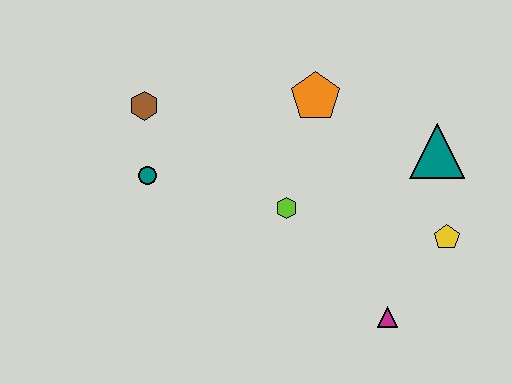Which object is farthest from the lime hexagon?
The brown hexagon is farthest from the lime hexagon.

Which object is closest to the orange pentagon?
The lime hexagon is closest to the orange pentagon.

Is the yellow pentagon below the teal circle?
Yes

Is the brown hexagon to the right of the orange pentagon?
No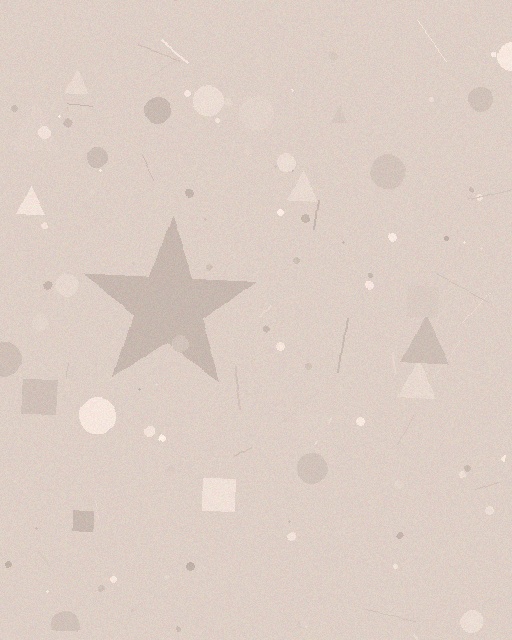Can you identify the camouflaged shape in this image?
The camouflaged shape is a star.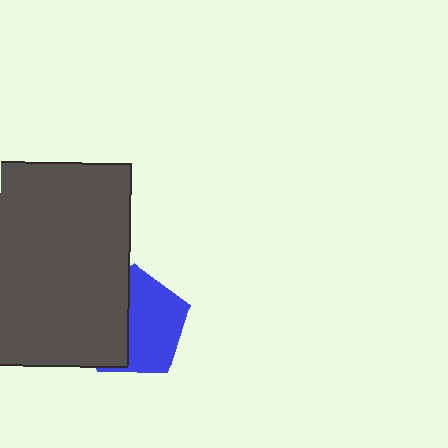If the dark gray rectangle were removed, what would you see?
You would see the complete blue pentagon.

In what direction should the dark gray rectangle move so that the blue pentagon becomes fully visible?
The dark gray rectangle should move left. That is the shortest direction to clear the overlap and leave the blue pentagon fully visible.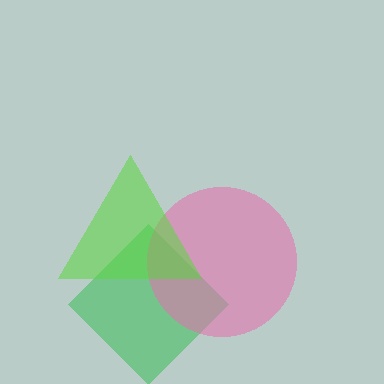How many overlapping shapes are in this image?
There are 3 overlapping shapes in the image.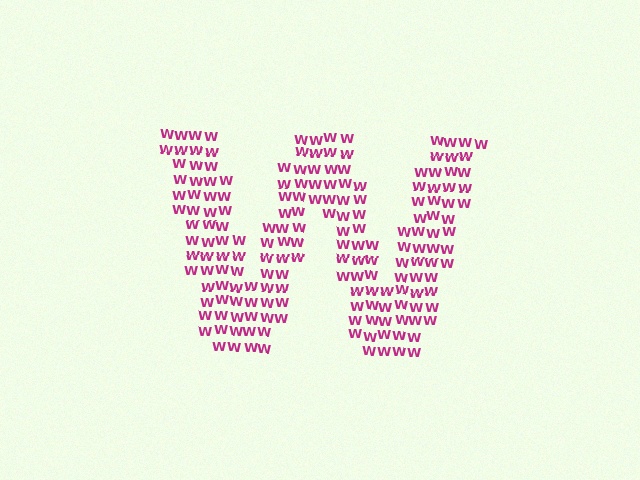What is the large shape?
The large shape is the letter W.